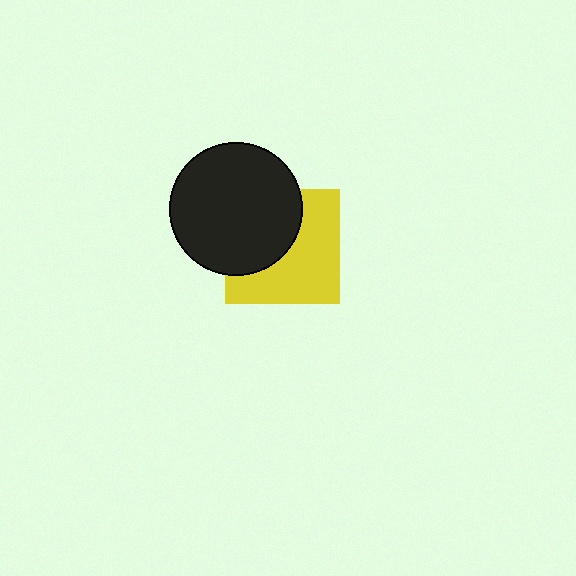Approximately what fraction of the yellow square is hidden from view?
Roughly 44% of the yellow square is hidden behind the black circle.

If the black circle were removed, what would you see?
You would see the complete yellow square.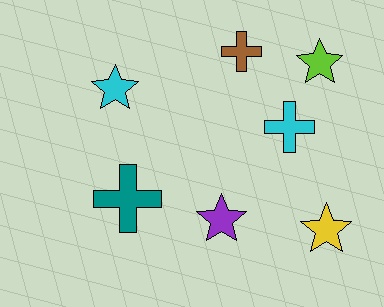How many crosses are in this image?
There are 3 crosses.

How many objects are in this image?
There are 7 objects.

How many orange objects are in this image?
There are no orange objects.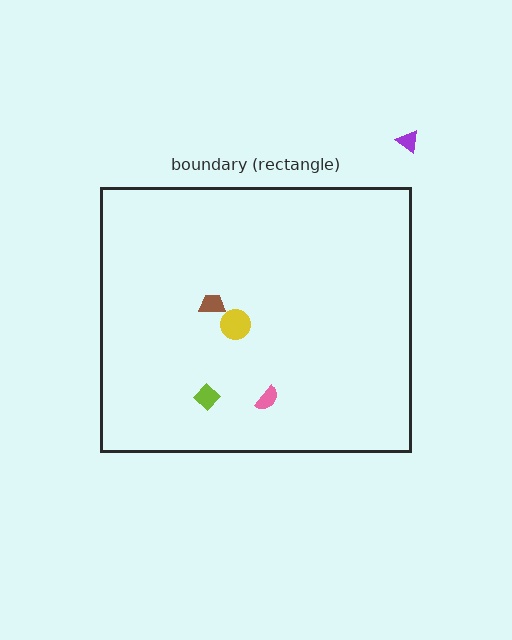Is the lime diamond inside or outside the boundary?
Inside.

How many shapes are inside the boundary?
4 inside, 1 outside.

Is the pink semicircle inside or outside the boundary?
Inside.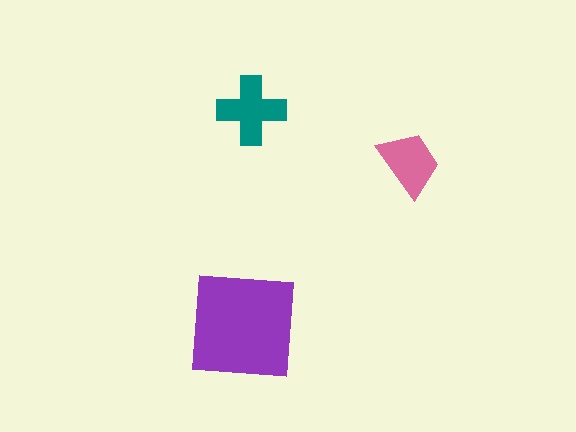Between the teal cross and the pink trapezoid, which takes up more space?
The teal cross.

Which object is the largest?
The purple square.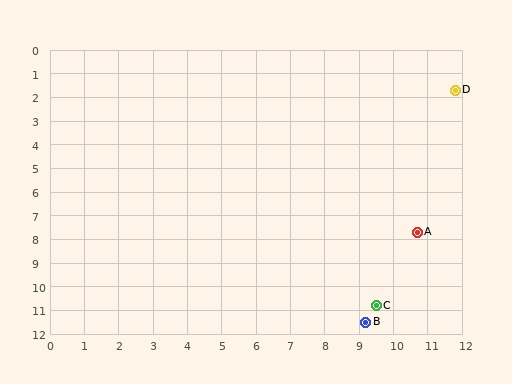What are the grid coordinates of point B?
Point B is at approximately (9.2, 11.5).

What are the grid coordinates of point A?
Point A is at approximately (10.7, 7.7).